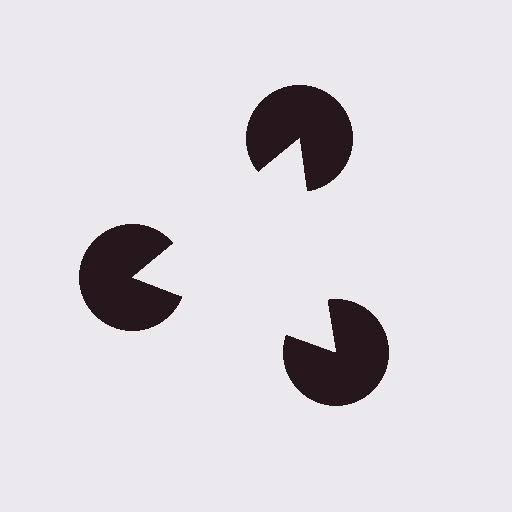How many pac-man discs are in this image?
There are 3 — one at each vertex of the illusory triangle.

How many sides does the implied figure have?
3 sides.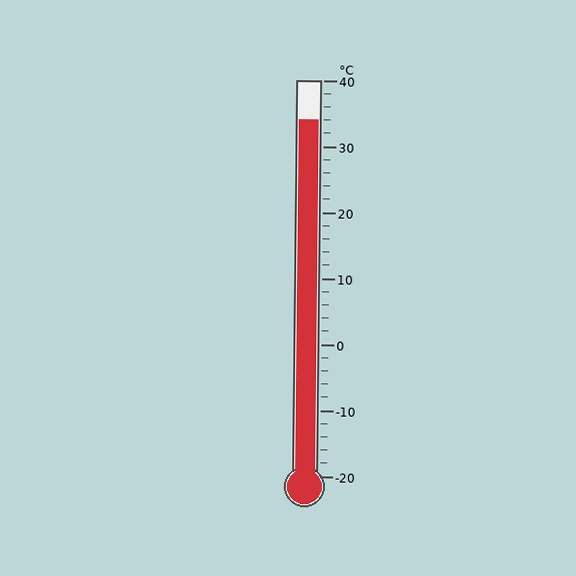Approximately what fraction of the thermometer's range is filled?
The thermometer is filled to approximately 90% of its range.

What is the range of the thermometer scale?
The thermometer scale ranges from -20°C to 40°C.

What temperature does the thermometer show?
The thermometer shows approximately 34°C.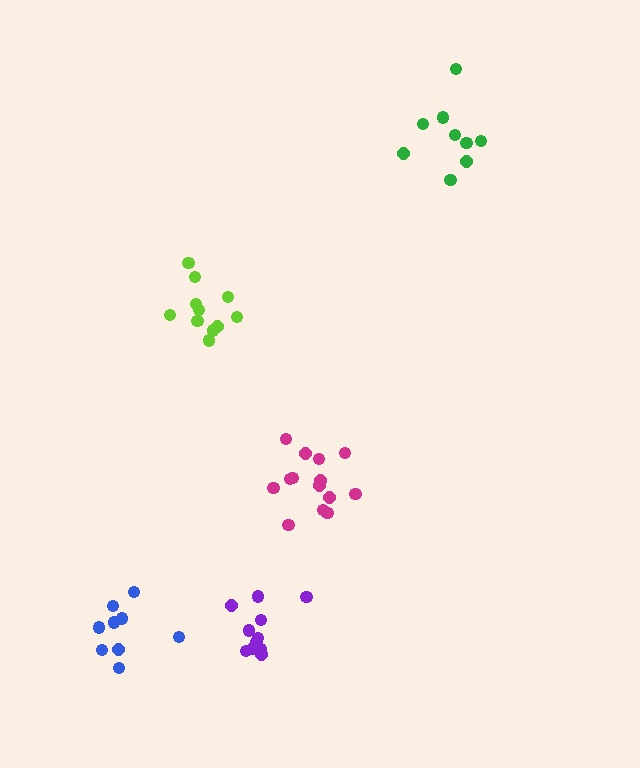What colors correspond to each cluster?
The clusters are colored: blue, purple, magenta, lime, green.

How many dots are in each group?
Group 1: 9 dots, Group 2: 11 dots, Group 3: 14 dots, Group 4: 11 dots, Group 5: 9 dots (54 total).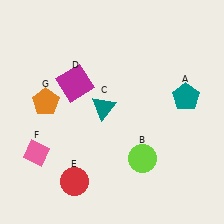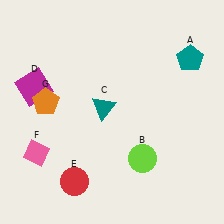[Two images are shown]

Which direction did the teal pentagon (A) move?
The teal pentagon (A) moved up.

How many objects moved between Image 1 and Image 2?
2 objects moved between the two images.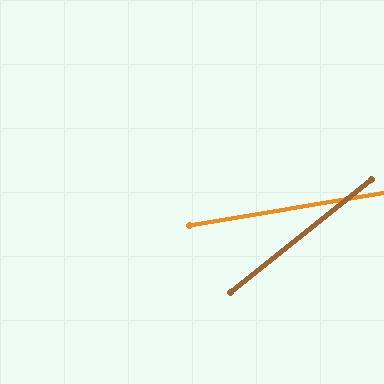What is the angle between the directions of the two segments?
Approximately 29 degrees.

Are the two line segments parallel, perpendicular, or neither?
Neither parallel nor perpendicular — they differ by about 29°.